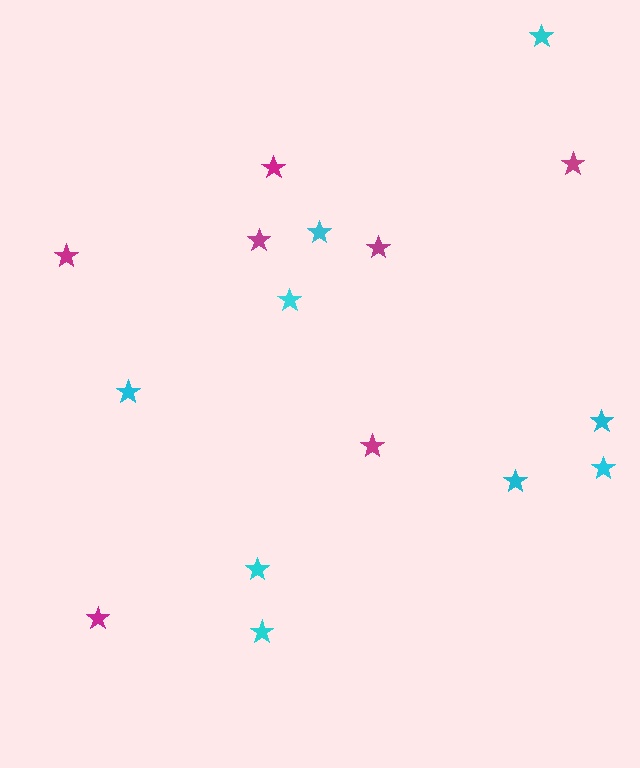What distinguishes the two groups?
There are 2 groups: one group of cyan stars (9) and one group of magenta stars (7).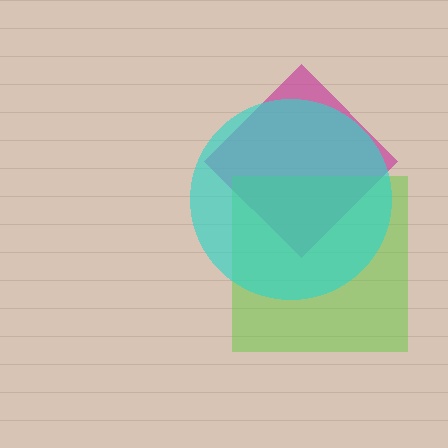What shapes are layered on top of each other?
The layered shapes are: a magenta diamond, a lime square, a cyan circle.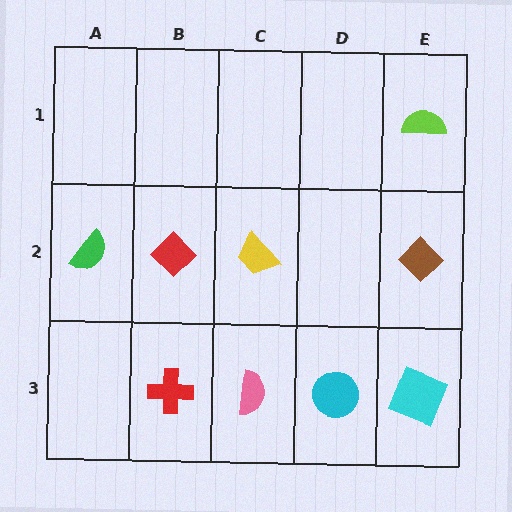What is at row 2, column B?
A red diamond.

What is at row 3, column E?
A cyan square.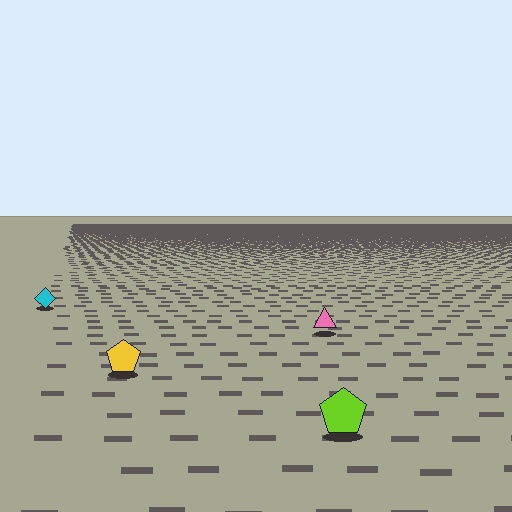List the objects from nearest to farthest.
From nearest to farthest: the lime pentagon, the yellow pentagon, the pink triangle, the cyan diamond.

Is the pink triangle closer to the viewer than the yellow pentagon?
No. The yellow pentagon is closer — you can tell from the texture gradient: the ground texture is coarser near it.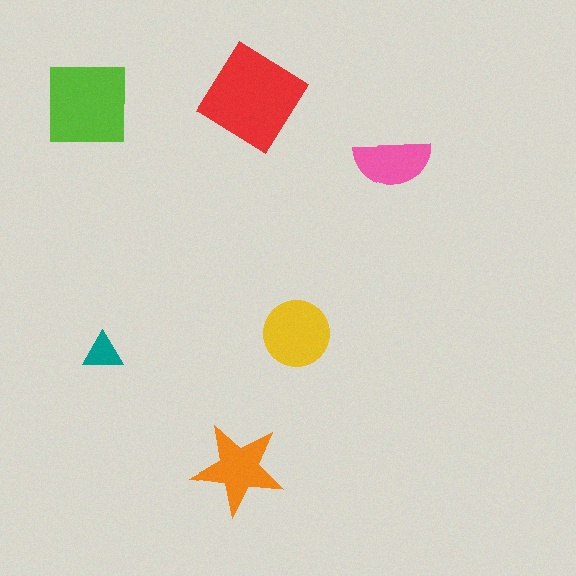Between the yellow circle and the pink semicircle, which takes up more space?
The yellow circle.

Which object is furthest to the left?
The lime square is leftmost.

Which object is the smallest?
The teal triangle.